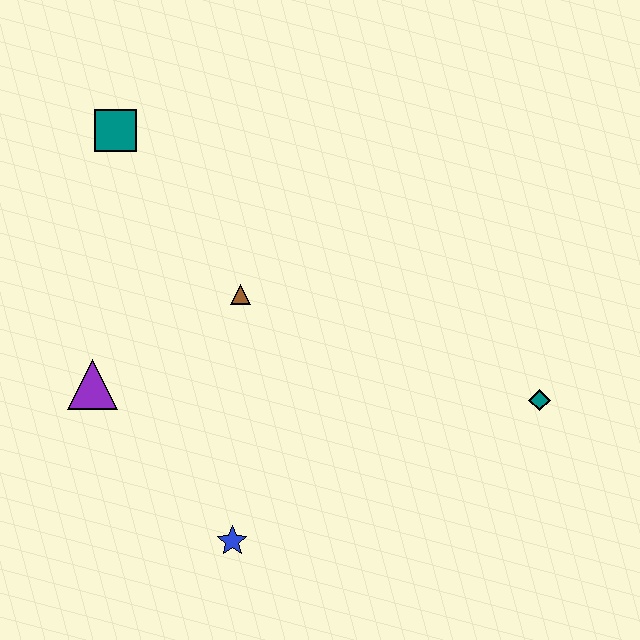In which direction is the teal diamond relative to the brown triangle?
The teal diamond is to the right of the brown triangle.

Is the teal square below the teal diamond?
No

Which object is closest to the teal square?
The brown triangle is closest to the teal square.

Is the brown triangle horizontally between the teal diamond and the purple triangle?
Yes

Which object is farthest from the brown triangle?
The teal diamond is farthest from the brown triangle.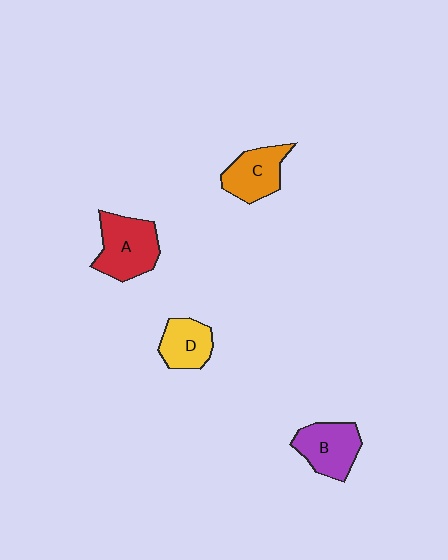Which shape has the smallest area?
Shape D (yellow).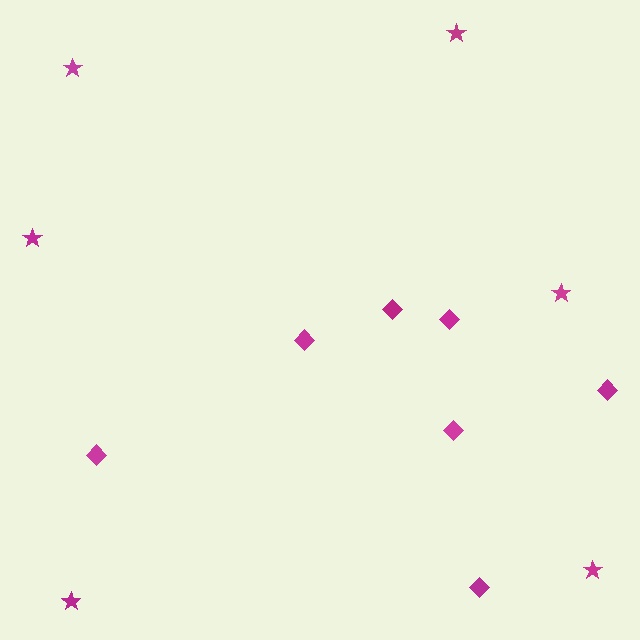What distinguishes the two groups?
There are 2 groups: one group of diamonds (7) and one group of stars (6).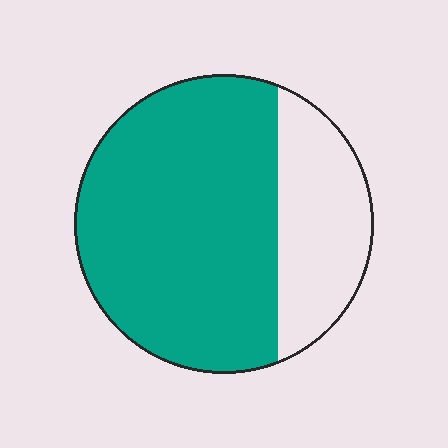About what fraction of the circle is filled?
About three quarters (3/4).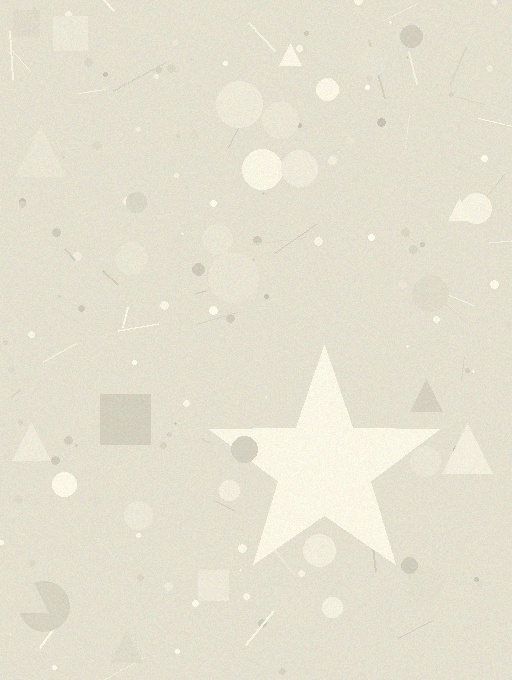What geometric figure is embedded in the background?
A star is embedded in the background.